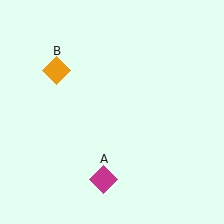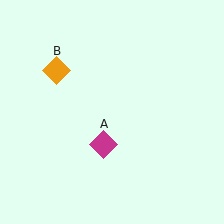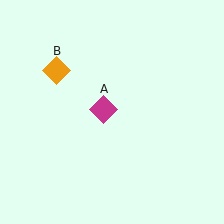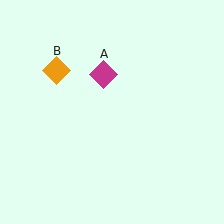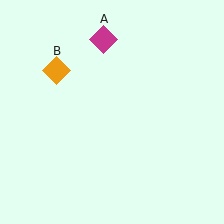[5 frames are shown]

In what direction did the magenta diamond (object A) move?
The magenta diamond (object A) moved up.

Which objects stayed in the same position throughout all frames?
Orange diamond (object B) remained stationary.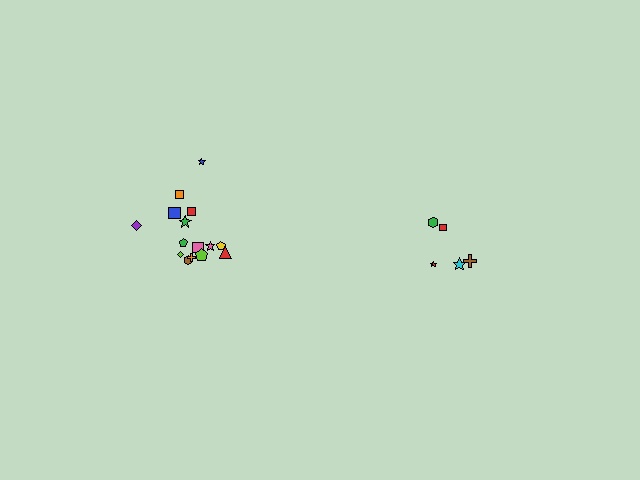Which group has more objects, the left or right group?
The left group.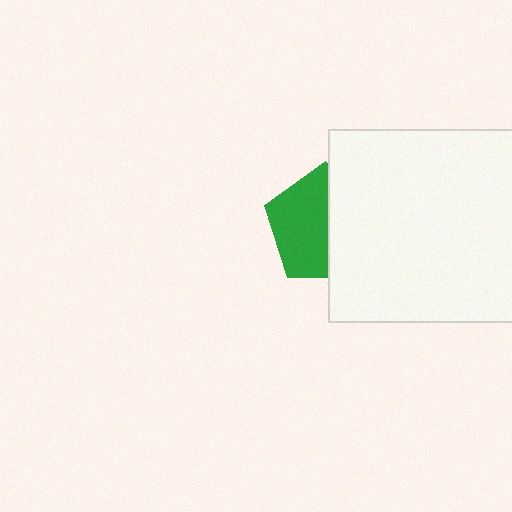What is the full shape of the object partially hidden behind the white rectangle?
The partially hidden object is a green pentagon.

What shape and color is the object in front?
The object in front is a white rectangle.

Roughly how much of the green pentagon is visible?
About half of it is visible (roughly 52%).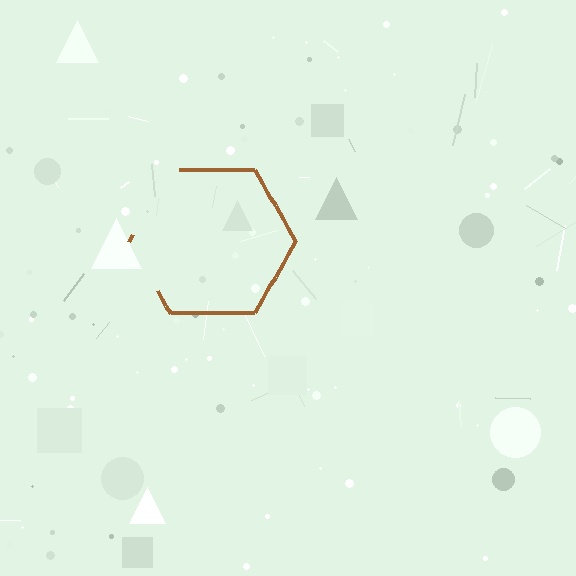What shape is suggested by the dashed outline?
The dashed outline suggests a hexagon.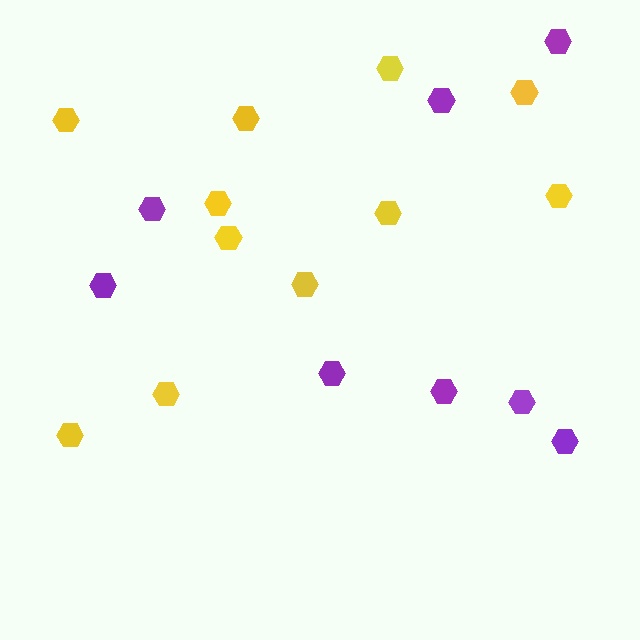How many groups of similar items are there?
There are 2 groups: one group of yellow hexagons (11) and one group of purple hexagons (8).